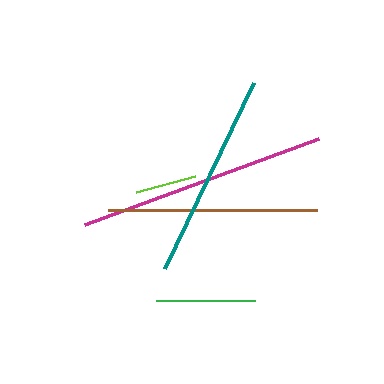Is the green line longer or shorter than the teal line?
The teal line is longer than the green line.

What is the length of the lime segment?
The lime segment is approximately 61 pixels long.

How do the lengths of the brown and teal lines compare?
The brown and teal lines are approximately the same length.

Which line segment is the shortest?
The lime line is the shortest at approximately 61 pixels.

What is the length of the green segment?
The green segment is approximately 98 pixels long.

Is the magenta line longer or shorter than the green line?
The magenta line is longer than the green line.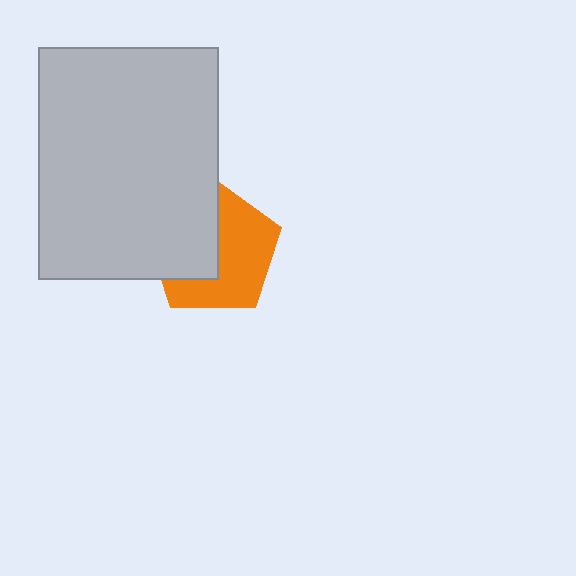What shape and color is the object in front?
The object in front is a light gray rectangle.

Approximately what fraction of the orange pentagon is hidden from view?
Roughly 45% of the orange pentagon is hidden behind the light gray rectangle.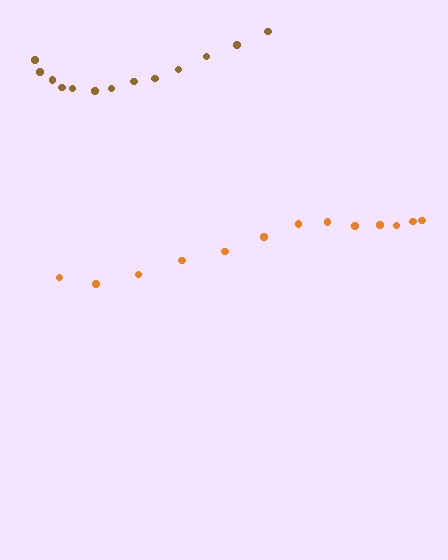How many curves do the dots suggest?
There are 2 distinct paths.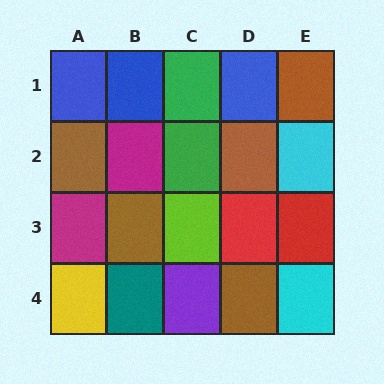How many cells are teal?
1 cell is teal.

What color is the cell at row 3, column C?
Lime.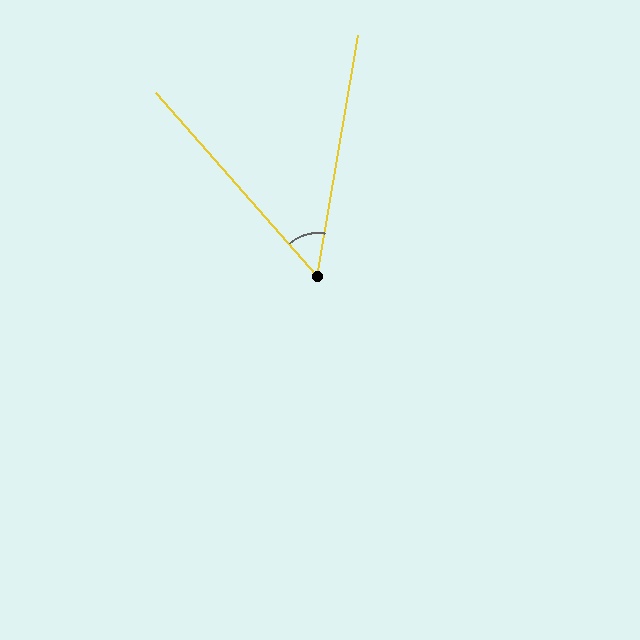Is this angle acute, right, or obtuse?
It is acute.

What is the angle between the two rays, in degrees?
Approximately 51 degrees.